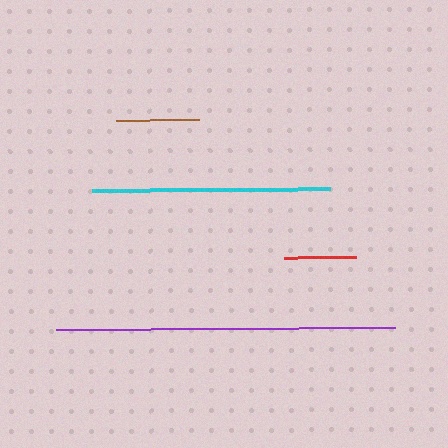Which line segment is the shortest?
The red line is the shortest at approximately 72 pixels.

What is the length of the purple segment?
The purple segment is approximately 339 pixels long.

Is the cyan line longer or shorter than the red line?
The cyan line is longer than the red line.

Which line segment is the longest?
The purple line is the longest at approximately 339 pixels.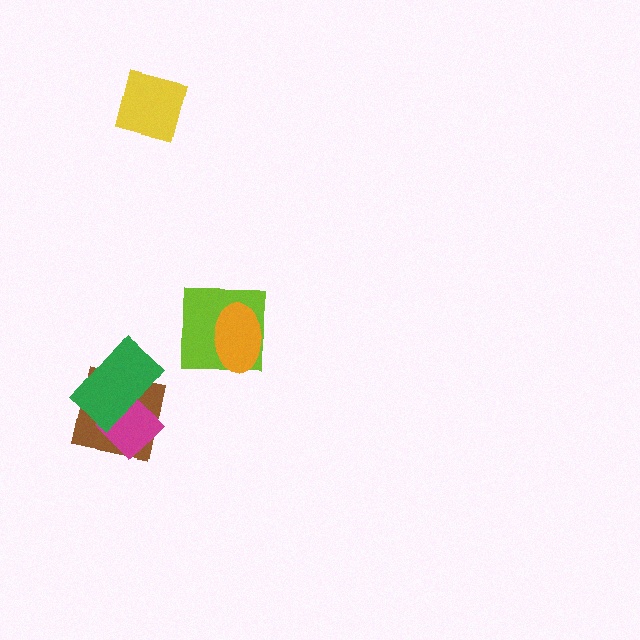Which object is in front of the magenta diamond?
The green rectangle is in front of the magenta diamond.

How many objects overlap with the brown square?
2 objects overlap with the brown square.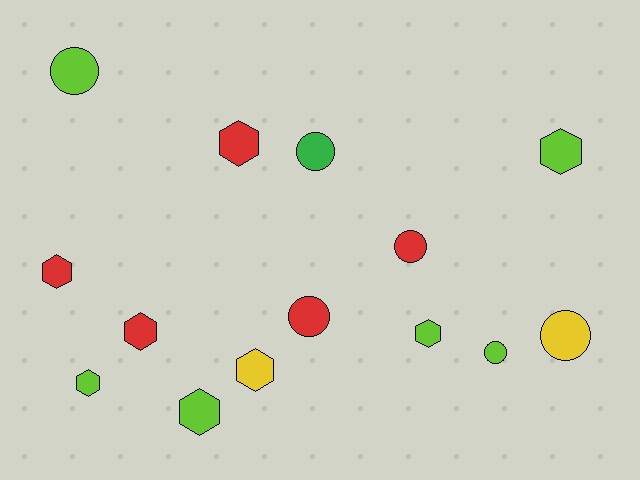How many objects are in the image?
There are 14 objects.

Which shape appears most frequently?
Hexagon, with 8 objects.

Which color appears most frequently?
Lime, with 6 objects.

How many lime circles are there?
There are 2 lime circles.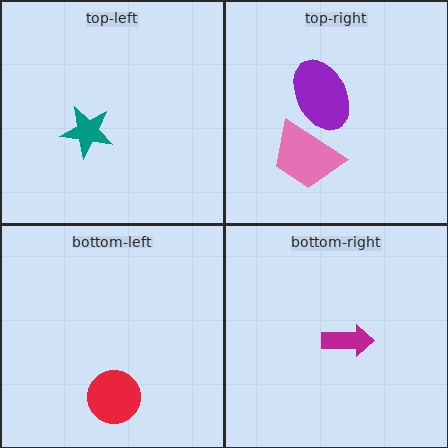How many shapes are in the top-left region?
1.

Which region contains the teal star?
The top-left region.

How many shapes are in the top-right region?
2.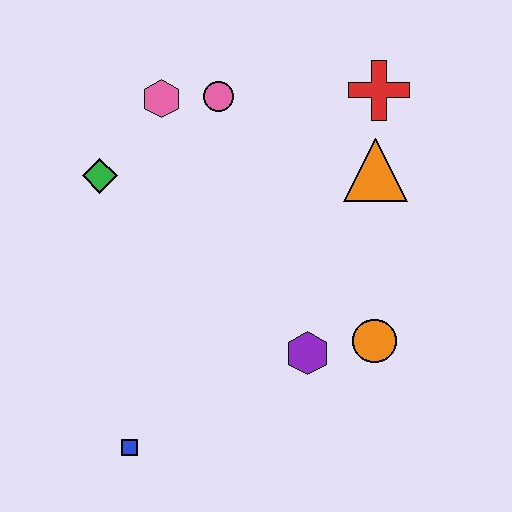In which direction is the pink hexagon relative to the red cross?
The pink hexagon is to the left of the red cross.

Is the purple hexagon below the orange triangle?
Yes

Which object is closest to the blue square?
The purple hexagon is closest to the blue square.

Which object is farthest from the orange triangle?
The blue square is farthest from the orange triangle.